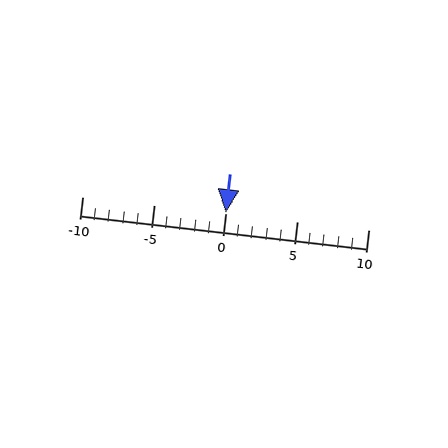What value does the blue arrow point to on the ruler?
The blue arrow points to approximately 0.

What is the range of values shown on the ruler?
The ruler shows values from -10 to 10.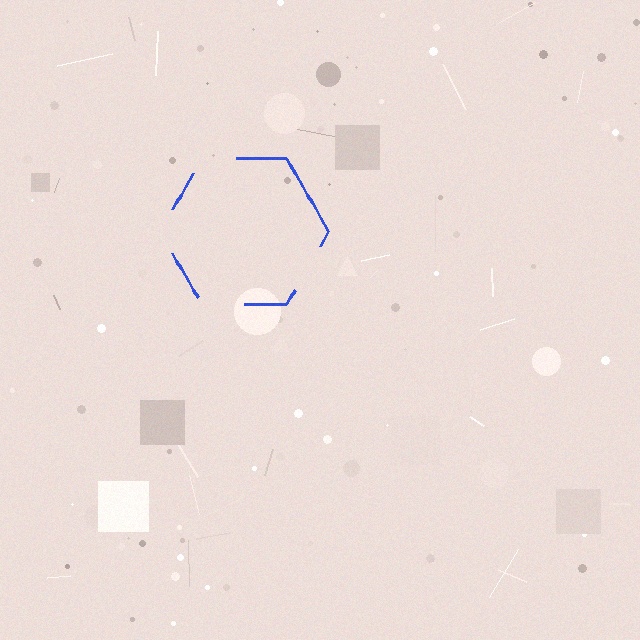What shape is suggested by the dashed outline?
The dashed outline suggests a hexagon.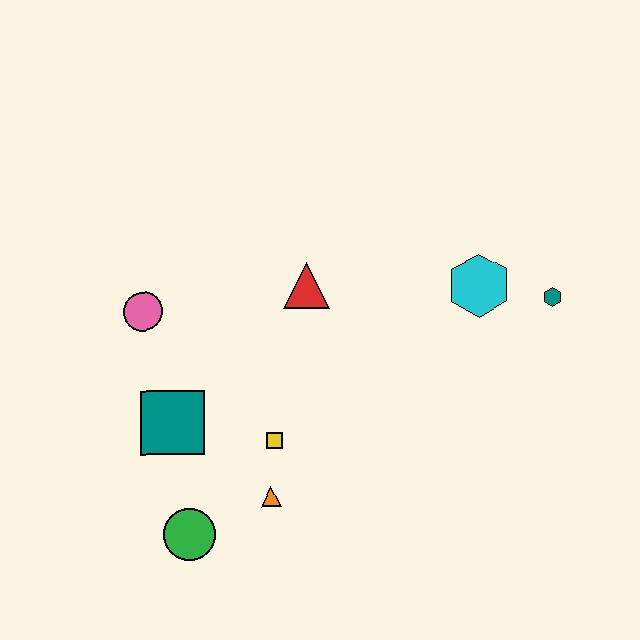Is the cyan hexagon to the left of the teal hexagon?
Yes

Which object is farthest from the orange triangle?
The teal hexagon is farthest from the orange triangle.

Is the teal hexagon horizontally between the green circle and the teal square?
No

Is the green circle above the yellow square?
No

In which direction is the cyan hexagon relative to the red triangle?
The cyan hexagon is to the right of the red triangle.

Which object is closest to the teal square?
The yellow square is closest to the teal square.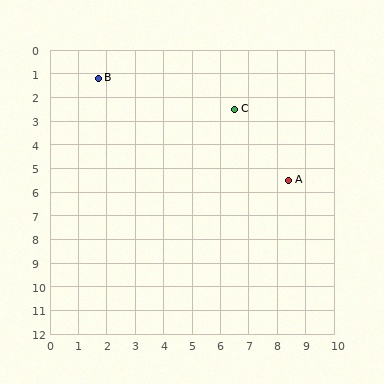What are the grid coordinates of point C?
Point C is at approximately (6.5, 2.5).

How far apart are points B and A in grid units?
Points B and A are about 8.0 grid units apart.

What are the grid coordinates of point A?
Point A is at approximately (8.4, 5.5).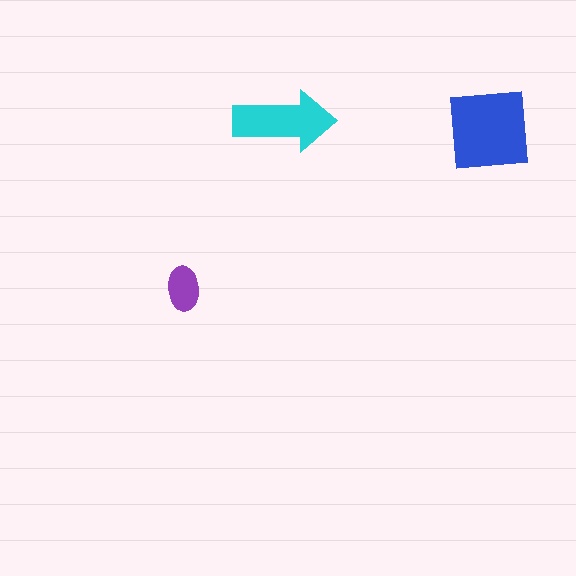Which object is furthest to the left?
The purple ellipse is leftmost.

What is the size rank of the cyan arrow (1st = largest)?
2nd.